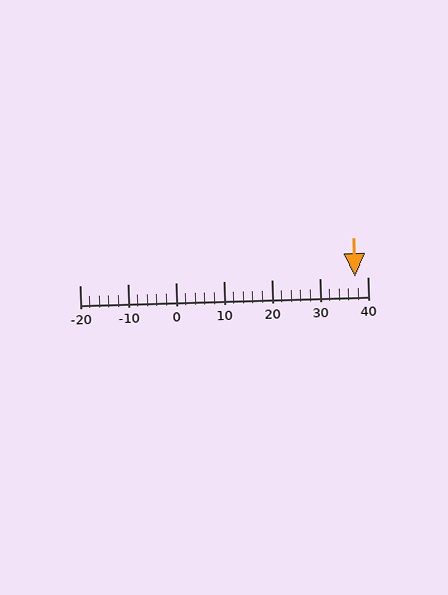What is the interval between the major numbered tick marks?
The major tick marks are spaced 10 units apart.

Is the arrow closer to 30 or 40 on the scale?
The arrow is closer to 40.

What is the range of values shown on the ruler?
The ruler shows values from -20 to 40.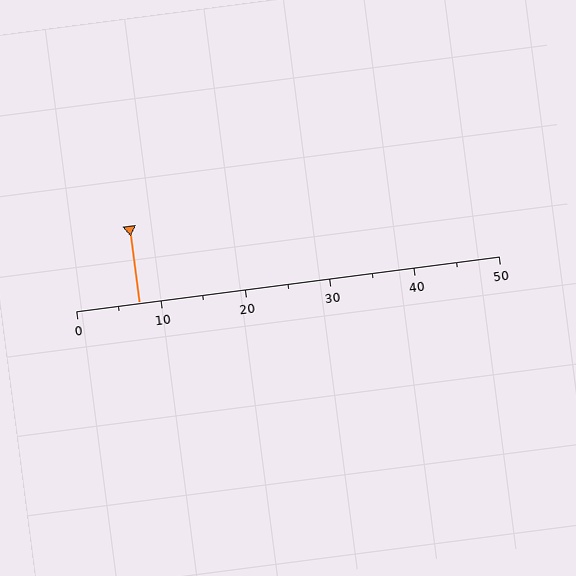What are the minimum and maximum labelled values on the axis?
The axis runs from 0 to 50.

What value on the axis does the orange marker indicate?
The marker indicates approximately 7.5.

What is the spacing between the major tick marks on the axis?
The major ticks are spaced 10 apart.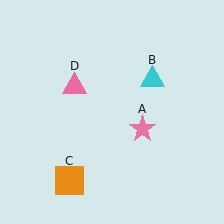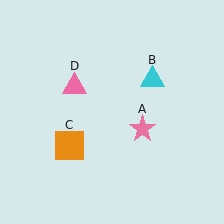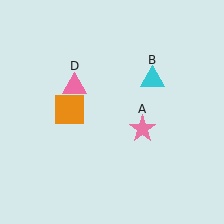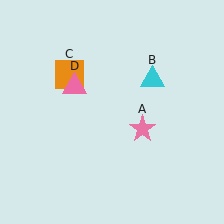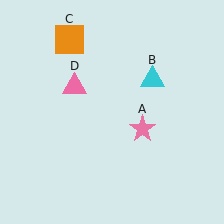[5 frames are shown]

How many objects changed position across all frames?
1 object changed position: orange square (object C).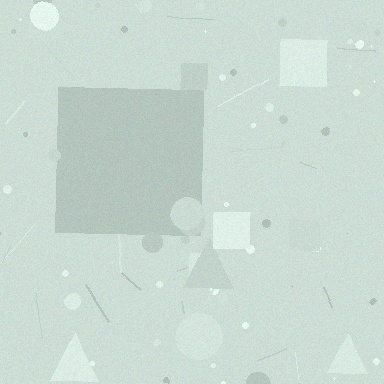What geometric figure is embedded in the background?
A square is embedded in the background.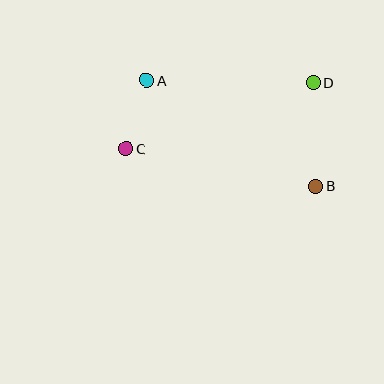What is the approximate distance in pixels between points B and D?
The distance between B and D is approximately 104 pixels.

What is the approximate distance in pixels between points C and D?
The distance between C and D is approximately 198 pixels.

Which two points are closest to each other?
Points A and C are closest to each other.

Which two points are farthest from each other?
Points A and B are farthest from each other.